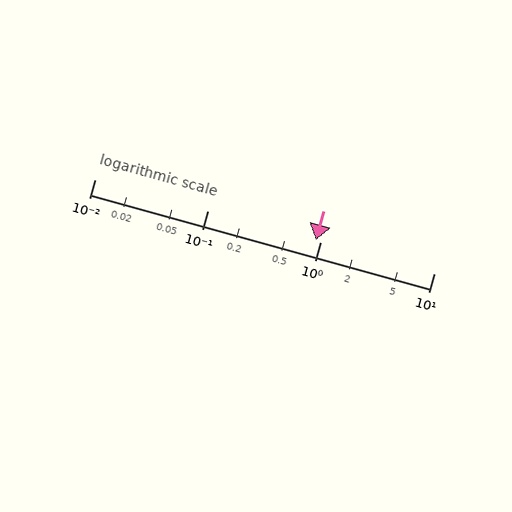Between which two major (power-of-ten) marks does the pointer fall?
The pointer is between 0.1 and 1.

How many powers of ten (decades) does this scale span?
The scale spans 3 decades, from 0.01 to 10.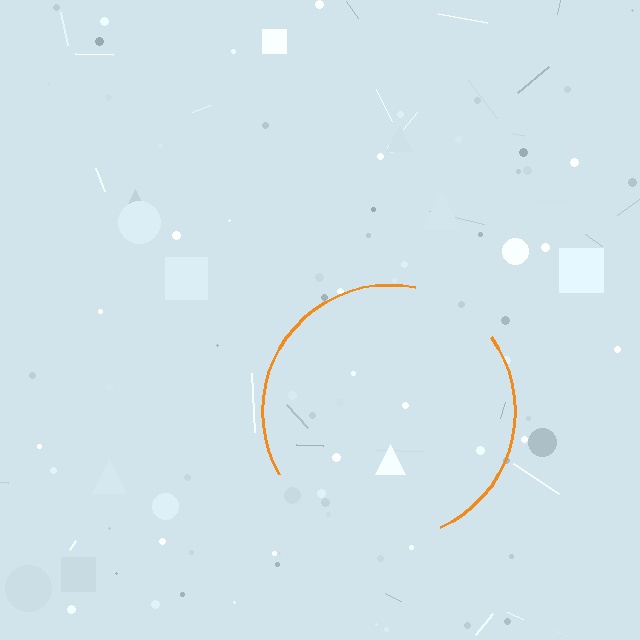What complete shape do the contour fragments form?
The contour fragments form a circle.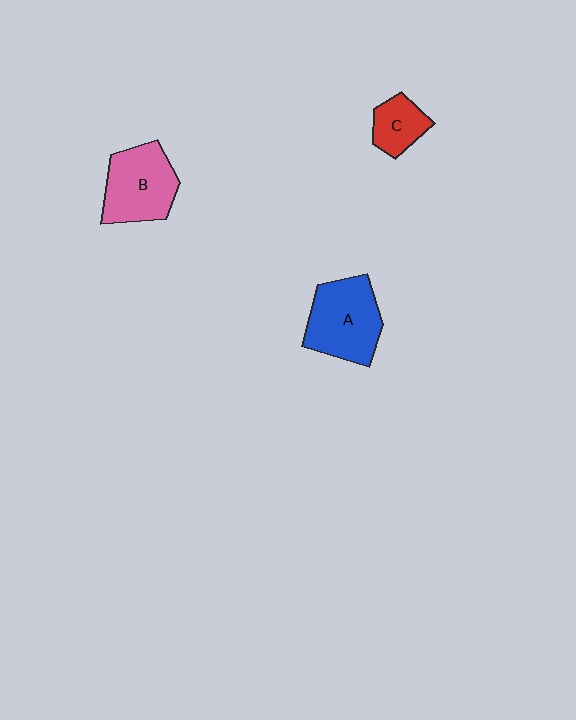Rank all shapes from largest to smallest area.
From largest to smallest: A (blue), B (pink), C (red).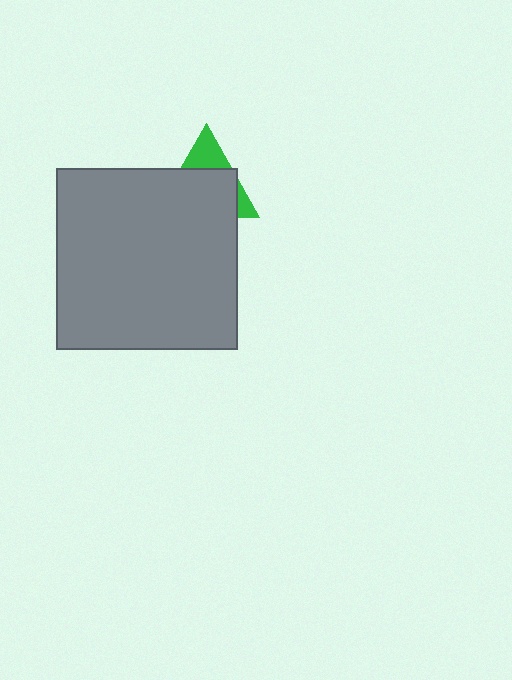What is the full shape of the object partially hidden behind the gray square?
The partially hidden object is a green triangle.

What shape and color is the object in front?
The object in front is a gray square.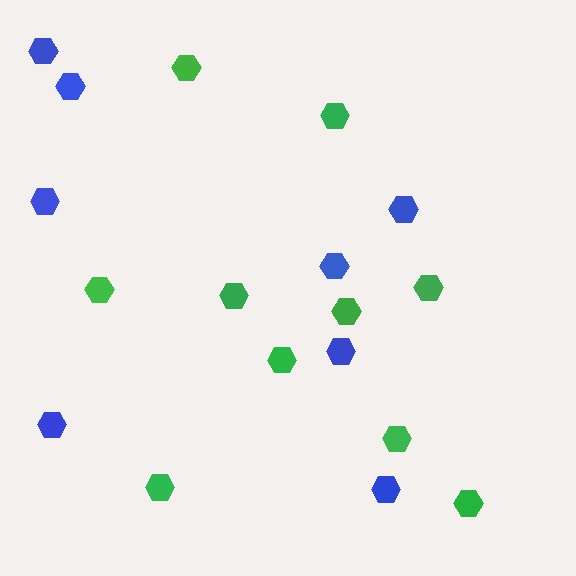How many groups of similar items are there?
There are 2 groups: one group of blue hexagons (8) and one group of green hexagons (10).